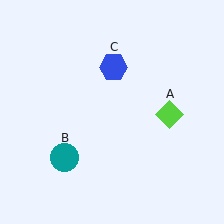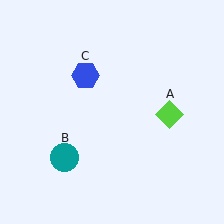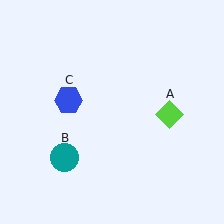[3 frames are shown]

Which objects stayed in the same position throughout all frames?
Lime diamond (object A) and teal circle (object B) remained stationary.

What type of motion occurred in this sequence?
The blue hexagon (object C) rotated counterclockwise around the center of the scene.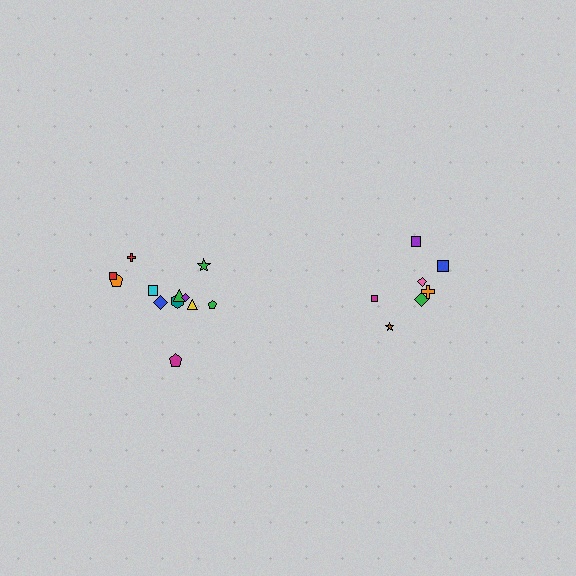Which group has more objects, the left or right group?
The left group.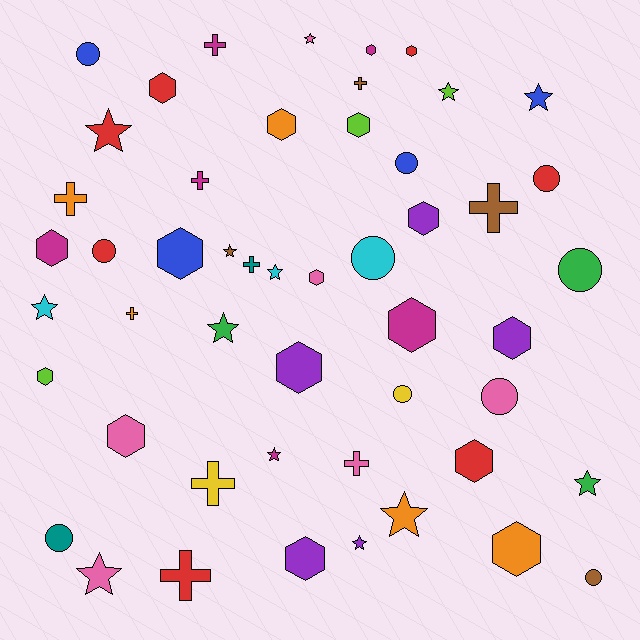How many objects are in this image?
There are 50 objects.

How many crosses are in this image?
There are 10 crosses.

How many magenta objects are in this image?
There are 6 magenta objects.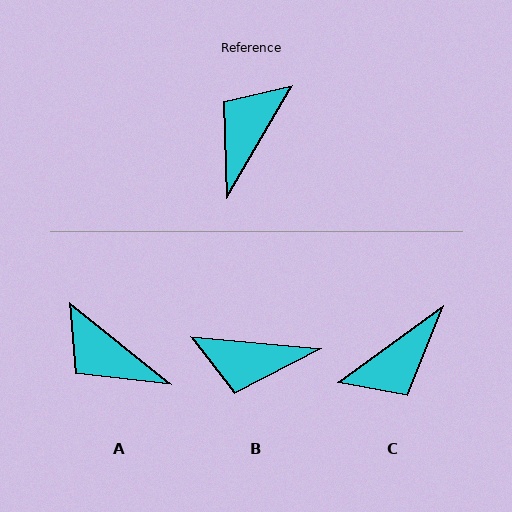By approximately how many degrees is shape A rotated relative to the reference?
Approximately 82 degrees counter-clockwise.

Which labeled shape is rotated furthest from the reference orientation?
C, about 156 degrees away.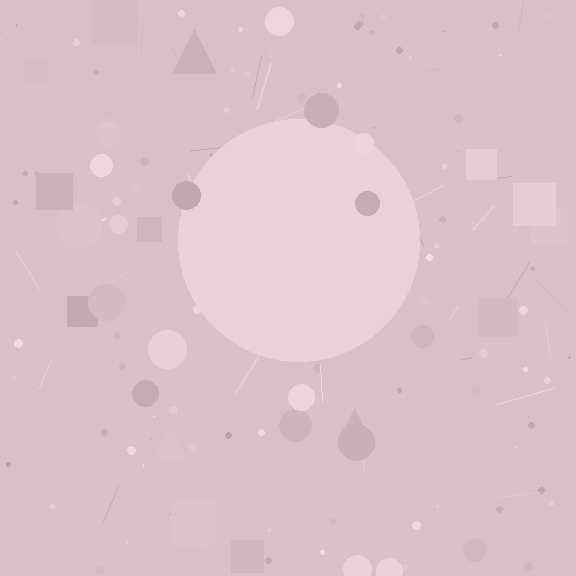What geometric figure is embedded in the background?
A circle is embedded in the background.